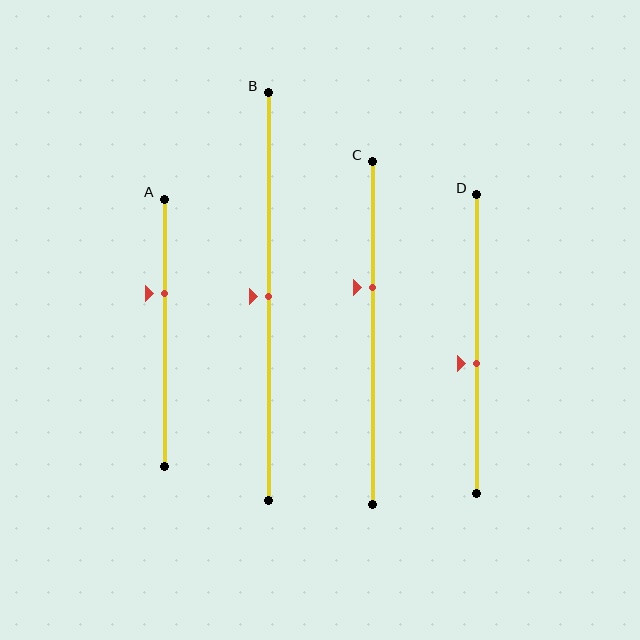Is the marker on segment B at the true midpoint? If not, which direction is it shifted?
Yes, the marker on segment B is at the true midpoint.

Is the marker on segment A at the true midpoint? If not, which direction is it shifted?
No, the marker on segment A is shifted upward by about 15% of the segment length.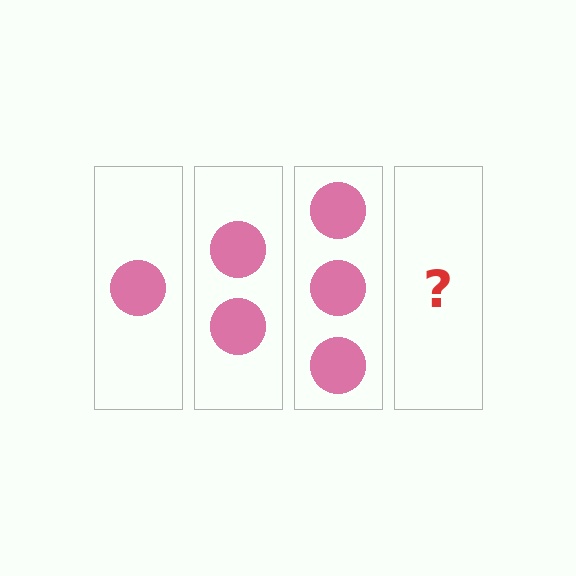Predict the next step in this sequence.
The next step is 4 circles.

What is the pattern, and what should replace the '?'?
The pattern is that each step adds one more circle. The '?' should be 4 circles.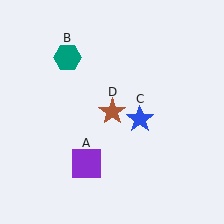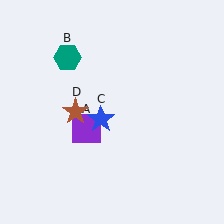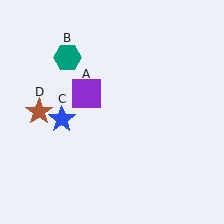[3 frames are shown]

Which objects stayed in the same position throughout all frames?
Teal hexagon (object B) remained stationary.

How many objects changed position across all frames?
3 objects changed position: purple square (object A), blue star (object C), brown star (object D).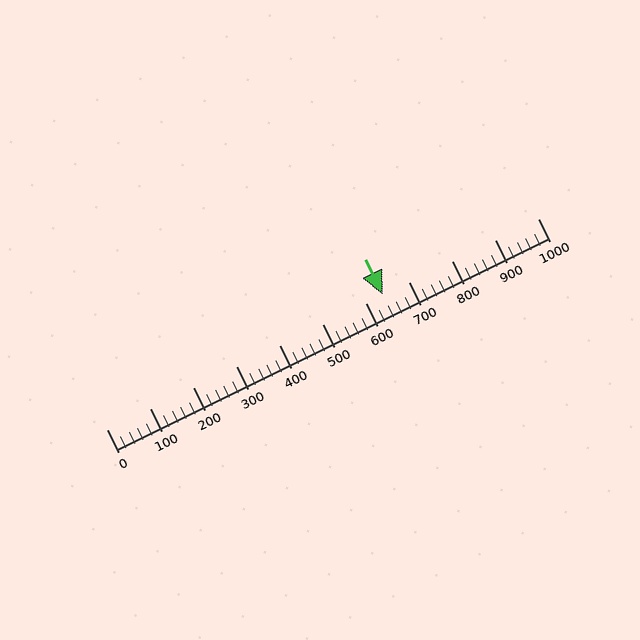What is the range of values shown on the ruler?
The ruler shows values from 0 to 1000.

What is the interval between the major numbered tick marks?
The major tick marks are spaced 100 units apart.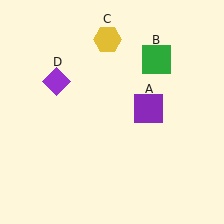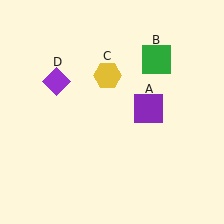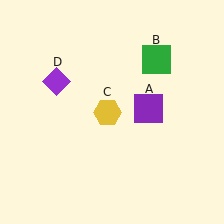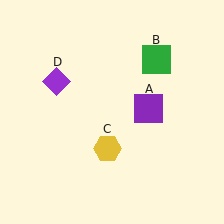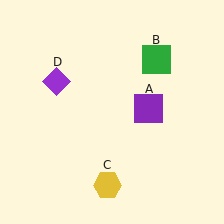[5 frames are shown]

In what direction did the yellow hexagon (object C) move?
The yellow hexagon (object C) moved down.